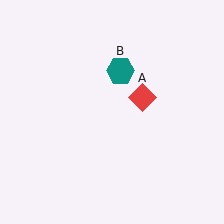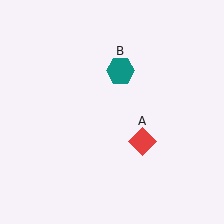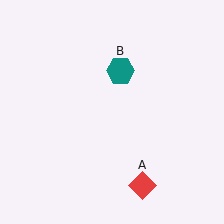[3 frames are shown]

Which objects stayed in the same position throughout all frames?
Teal hexagon (object B) remained stationary.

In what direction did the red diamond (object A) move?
The red diamond (object A) moved down.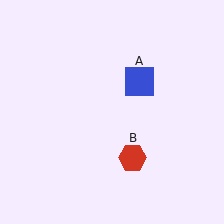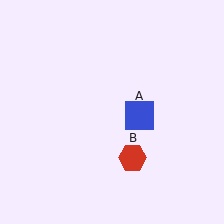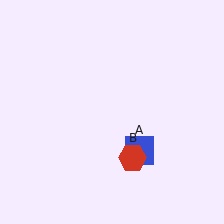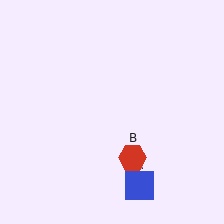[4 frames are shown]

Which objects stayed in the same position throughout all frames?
Red hexagon (object B) remained stationary.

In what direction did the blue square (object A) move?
The blue square (object A) moved down.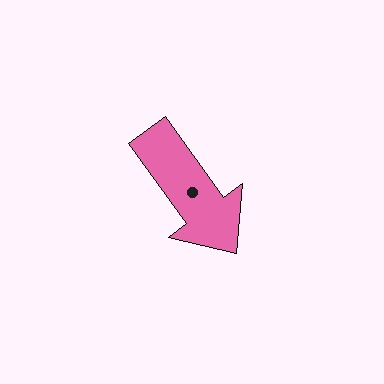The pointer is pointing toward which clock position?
Roughly 5 o'clock.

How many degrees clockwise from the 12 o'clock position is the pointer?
Approximately 144 degrees.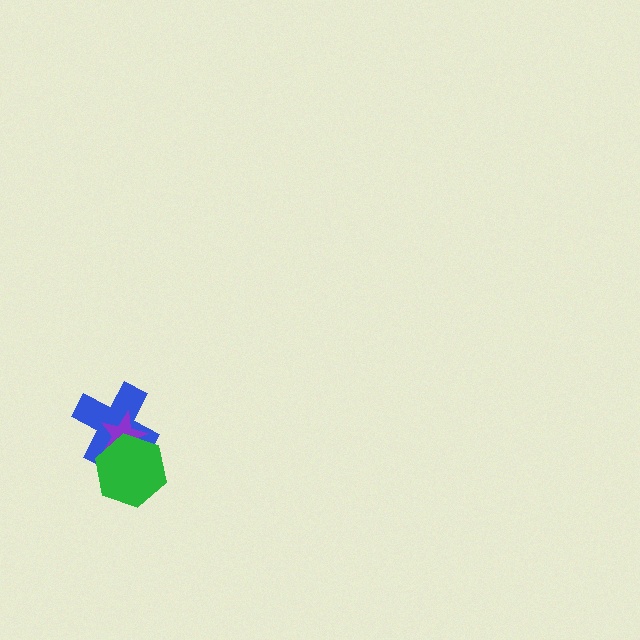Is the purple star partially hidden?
Yes, it is partially covered by another shape.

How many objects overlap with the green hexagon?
2 objects overlap with the green hexagon.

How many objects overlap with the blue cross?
2 objects overlap with the blue cross.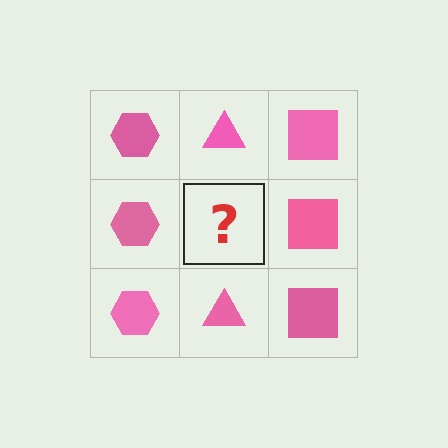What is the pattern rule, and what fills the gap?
The rule is that each column has a consistent shape. The gap should be filled with a pink triangle.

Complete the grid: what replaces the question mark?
The question mark should be replaced with a pink triangle.